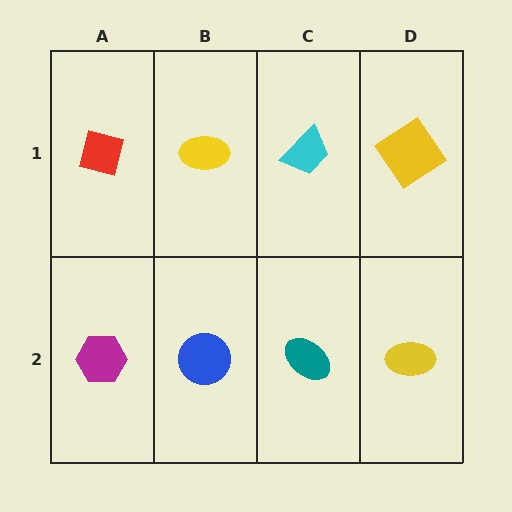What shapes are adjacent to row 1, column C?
A teal ellipse (row 2, column C), a yellow ellipse (row 1, column B), a yellow diamond (row 1, column D).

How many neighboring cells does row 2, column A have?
2.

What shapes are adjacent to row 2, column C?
A cyan trapezoid (row 1, column C), a blue circle (row 2, column B), a yellow ellipse (row 2, column D).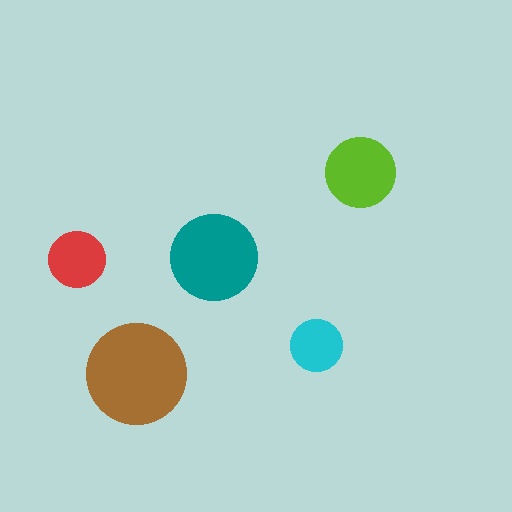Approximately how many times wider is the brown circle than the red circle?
About 2 times wider.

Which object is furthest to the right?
The lime circle is rightmost.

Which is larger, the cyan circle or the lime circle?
The lime one.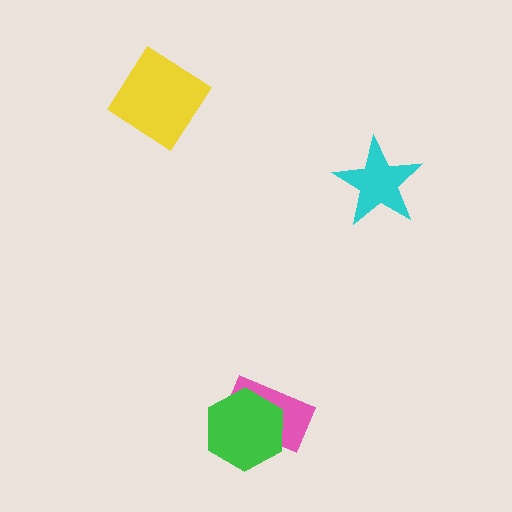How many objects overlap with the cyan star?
0 objects overlap with the cyan star.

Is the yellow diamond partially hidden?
No, no other shape covers it.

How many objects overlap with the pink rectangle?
1 object overlaps with the pink rectangle.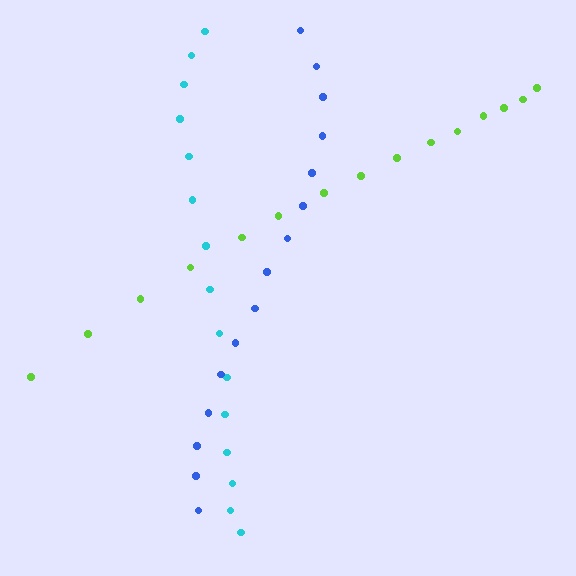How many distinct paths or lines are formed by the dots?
There are 3 distinct paths.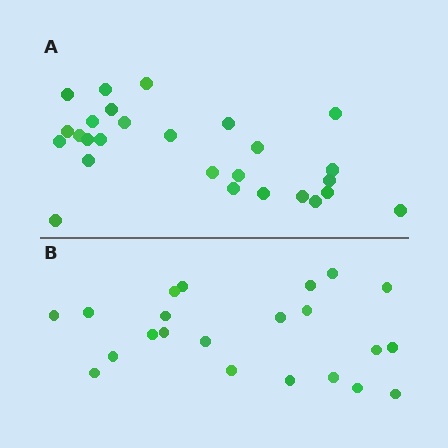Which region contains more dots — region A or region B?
Region A (the top region) has more dots.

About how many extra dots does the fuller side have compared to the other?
Region A has about 5 more dots than region B.